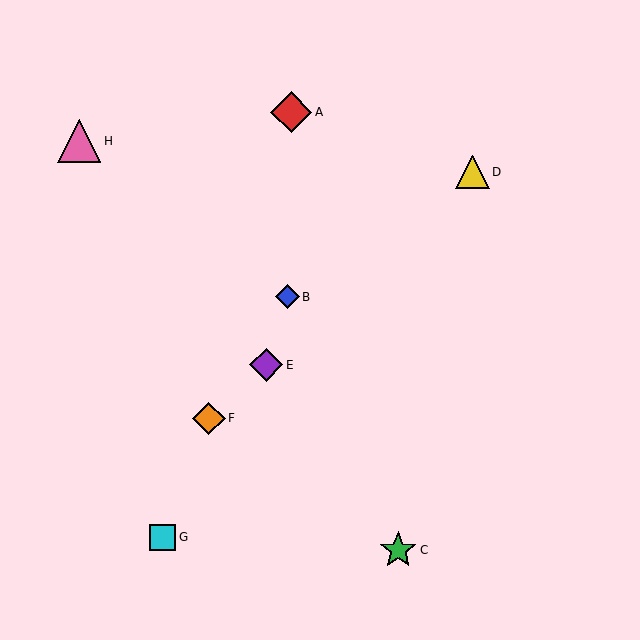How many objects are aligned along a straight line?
3 objects (D, E, F) are aligned along a straight line.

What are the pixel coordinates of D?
Object D is at (472, 172).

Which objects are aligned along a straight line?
Objects D, E, F are aligned along a straight line.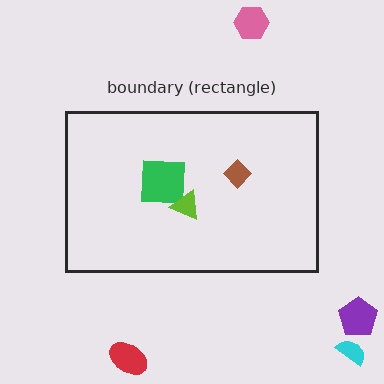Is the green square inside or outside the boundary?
Inside.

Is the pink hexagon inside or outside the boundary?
Outside.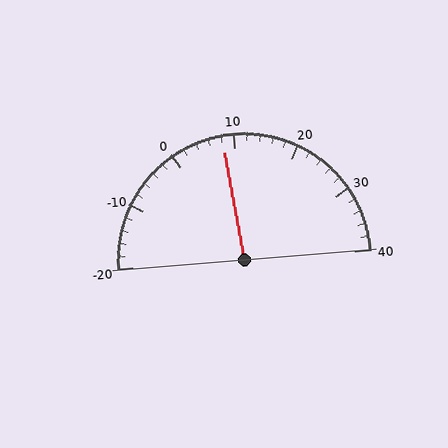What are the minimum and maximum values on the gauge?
The gauge ranges from -20 to 40.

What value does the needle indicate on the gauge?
The needle indicates approximately 8.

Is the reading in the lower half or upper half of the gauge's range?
The reading is in the lower half of the range (-20 to 40).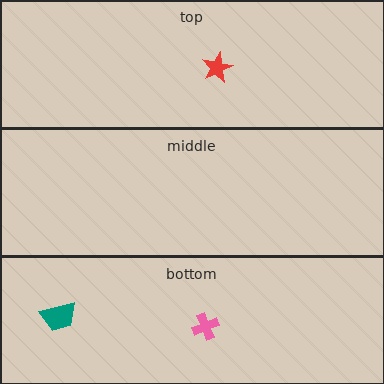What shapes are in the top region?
The red star.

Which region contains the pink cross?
The bottom region.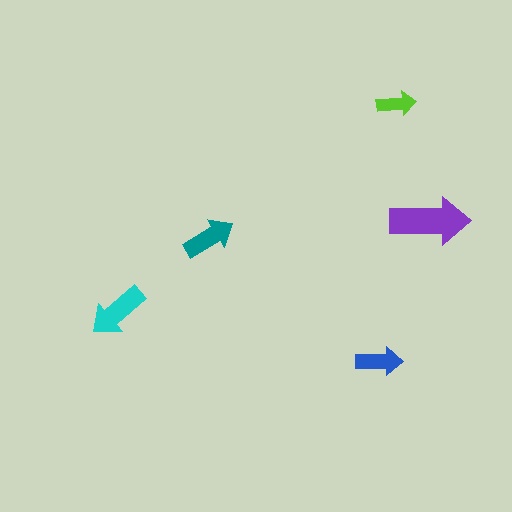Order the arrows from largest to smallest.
the purple one, the cyan one, the teal one, the blue one, the lime one.